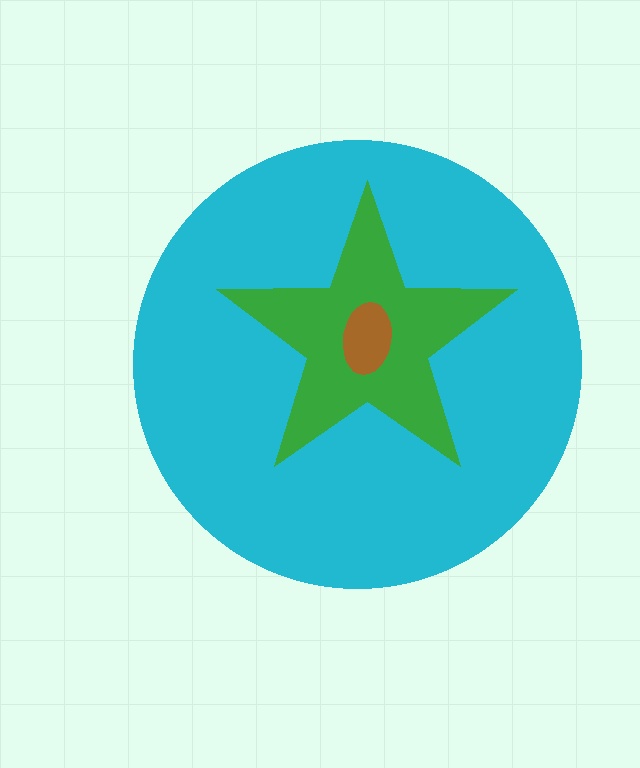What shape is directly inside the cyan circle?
The green star.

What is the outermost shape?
The cyan circle.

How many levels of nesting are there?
3.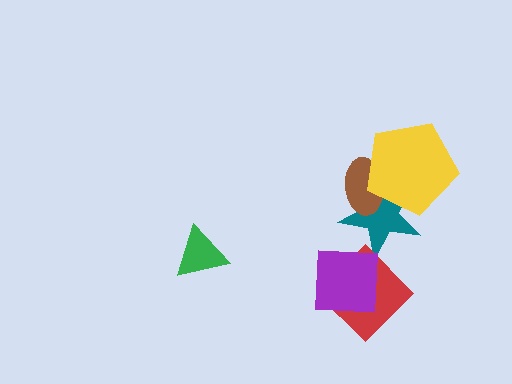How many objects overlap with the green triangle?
0 objects overlap with the green triangle.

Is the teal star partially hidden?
Yes, it is partially covered by another shape.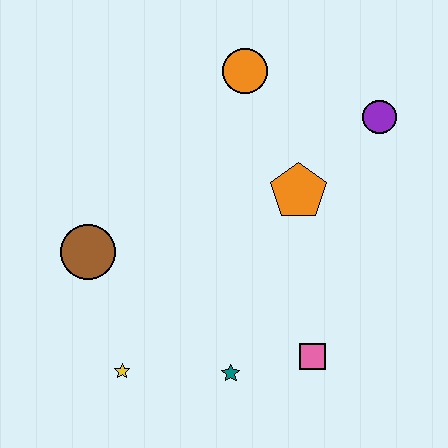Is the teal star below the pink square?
Yes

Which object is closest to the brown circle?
The yellow star is closest to the brown circle.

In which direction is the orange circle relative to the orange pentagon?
The orange circle is above the orange pentagon.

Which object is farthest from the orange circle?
The yellow star is farthest from the orange circle.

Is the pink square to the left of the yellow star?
No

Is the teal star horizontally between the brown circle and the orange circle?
Yes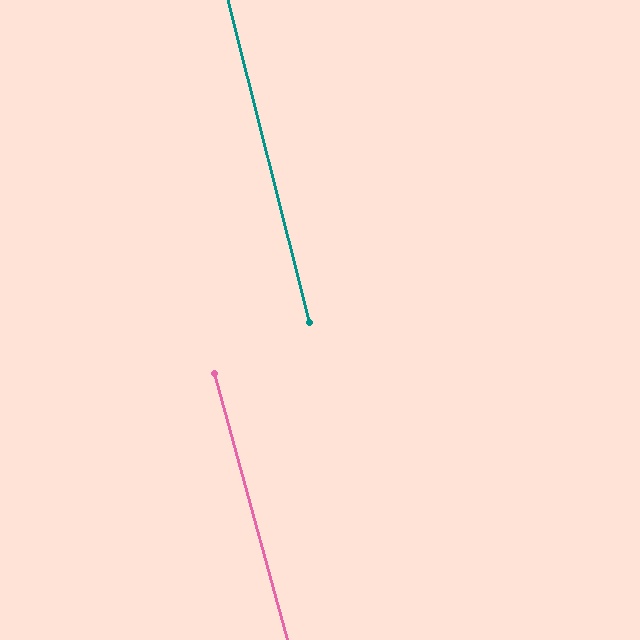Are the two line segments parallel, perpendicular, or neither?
Parallel — their directions differ by only 1.2°.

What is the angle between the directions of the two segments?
Approximately 1 degree.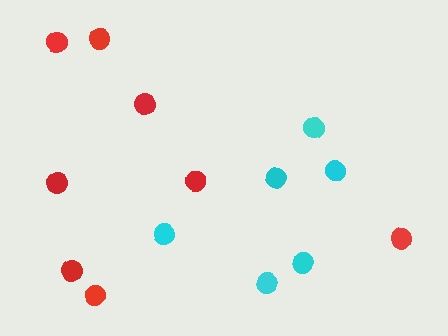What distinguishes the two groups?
There are 2 groups: one group of red circles (8) and one group of cyan circles (6).